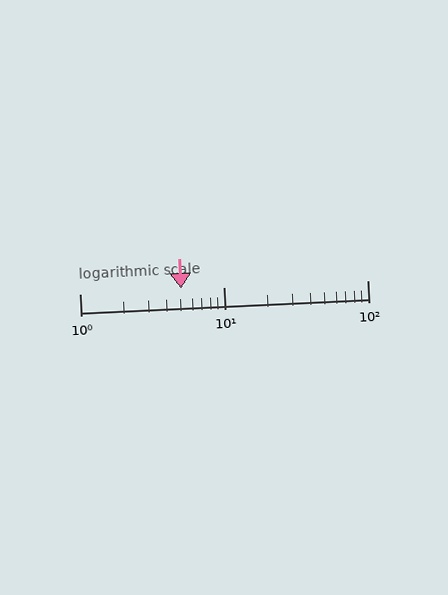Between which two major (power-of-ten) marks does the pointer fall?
The pointer is between 1 and 10.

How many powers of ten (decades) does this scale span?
The scale spans 2 decades, from 1 to 100.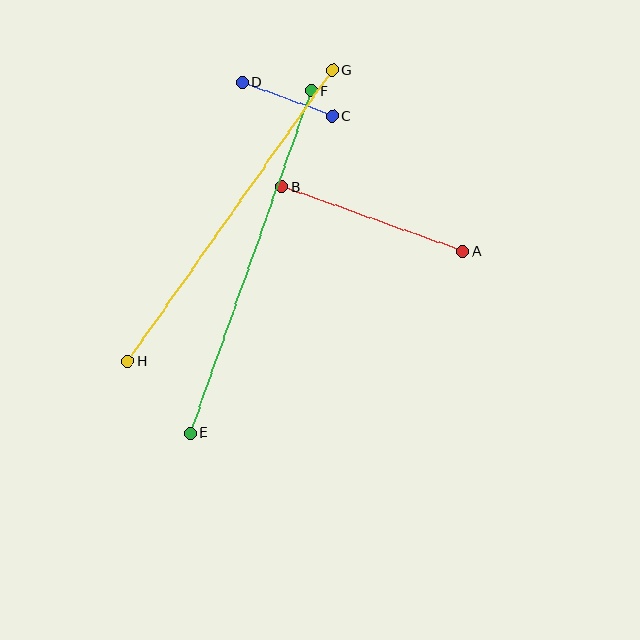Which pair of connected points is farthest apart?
Points E and F are farthest apart.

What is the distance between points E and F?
The distance is approximately 363 pixels.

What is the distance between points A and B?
The distance is approximately 192 pixels.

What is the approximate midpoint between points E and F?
The midpoint is at approximately (251, 262) pixels.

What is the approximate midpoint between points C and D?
The midpoint is at approximately (287, 99) pixels.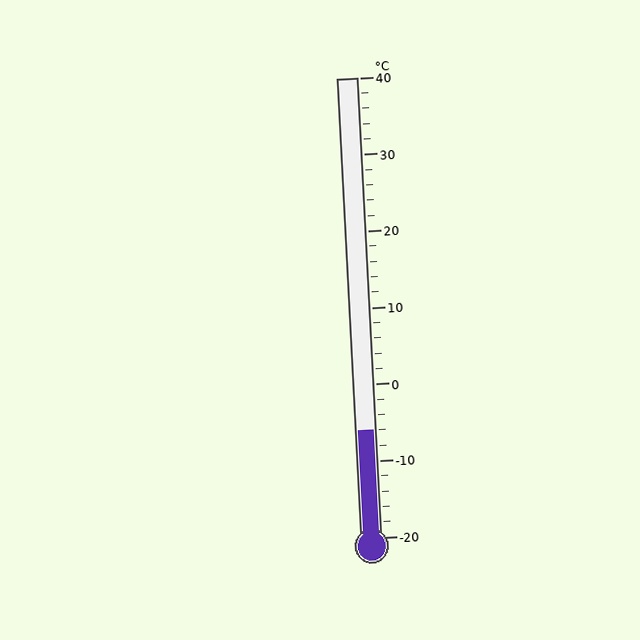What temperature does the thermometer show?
The thermometer shows approximately -6°C.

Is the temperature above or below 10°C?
The temperature is below 10°C.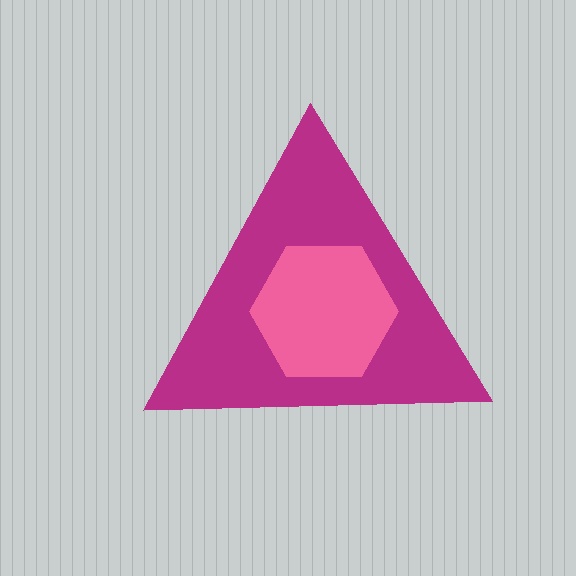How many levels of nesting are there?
2.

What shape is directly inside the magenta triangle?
The pink hexagon.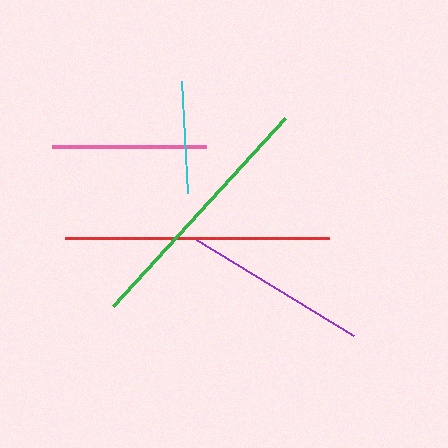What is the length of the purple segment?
The purple segment is approximately 186 pixels long.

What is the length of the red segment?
The red segment is approximately 264 pixels long.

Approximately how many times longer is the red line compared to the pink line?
The red line is approximately 1.7 times the length of the pink line.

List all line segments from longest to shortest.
From longest to shortest: red, green, purple, pink, cyan.